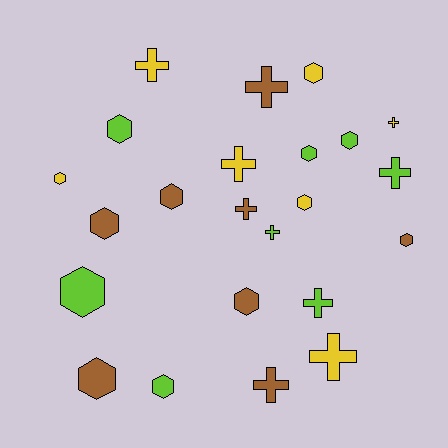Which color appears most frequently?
Brown, with 8 objects.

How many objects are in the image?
There are 23 objects.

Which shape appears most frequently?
Hexagon, with 13 objects.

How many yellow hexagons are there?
There are 3 yellow hexagons.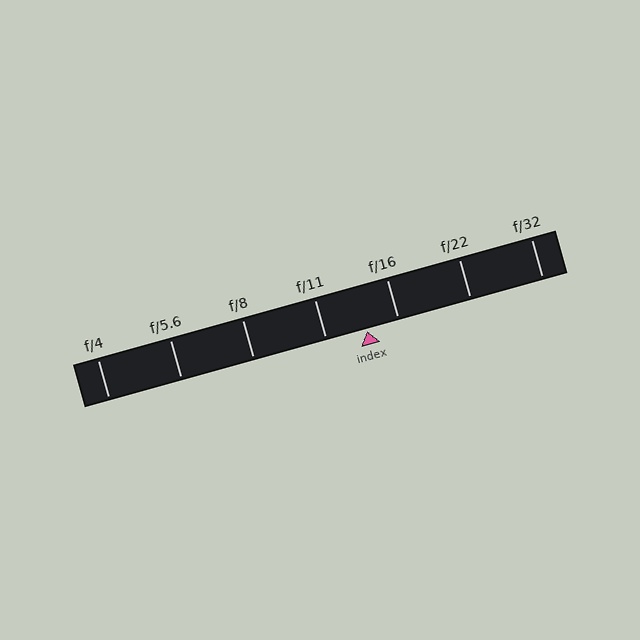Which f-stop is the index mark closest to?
The index mark is closest to f/16.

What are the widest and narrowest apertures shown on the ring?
The widest aperture shown is f/4 and the narrowest is f/32.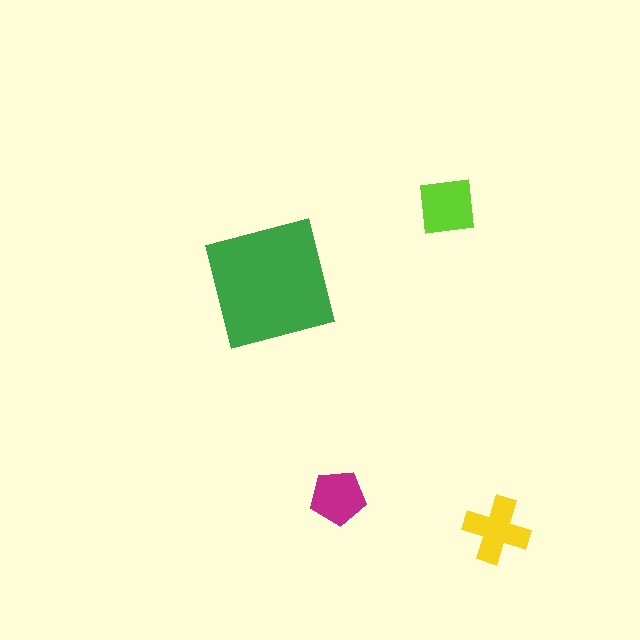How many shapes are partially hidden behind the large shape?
0 shapes are partially hidden.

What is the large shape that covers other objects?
A green square.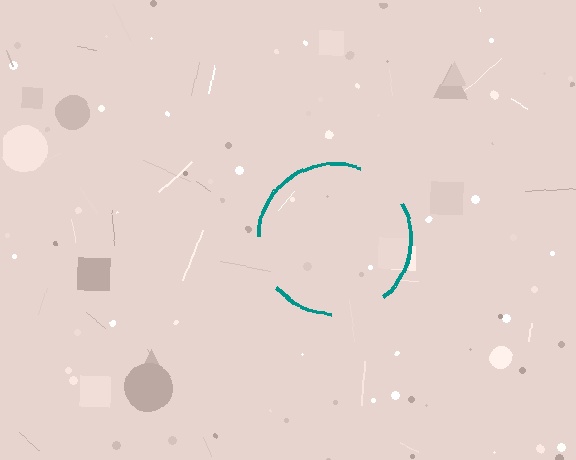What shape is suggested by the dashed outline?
The dashed outline suggests a circle.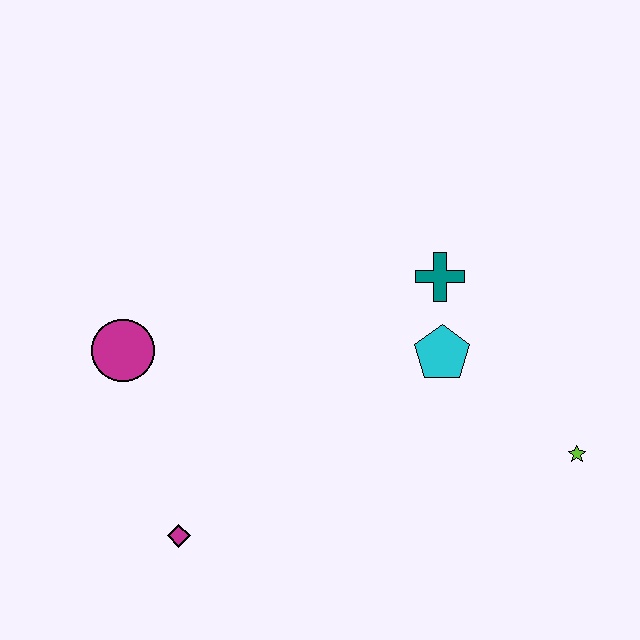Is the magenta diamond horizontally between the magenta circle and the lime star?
Yes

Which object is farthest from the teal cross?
The magenta diamond is farthest from the teal cross.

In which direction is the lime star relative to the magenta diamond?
The lime star is to the right of the magenta diamond.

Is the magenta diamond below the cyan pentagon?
Yes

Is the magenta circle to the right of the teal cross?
No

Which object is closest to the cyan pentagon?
The teal cross is closest to the cyan pentagon.